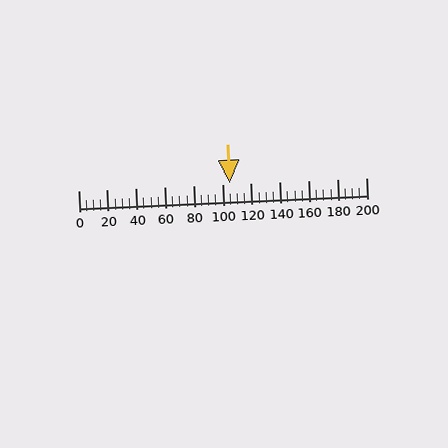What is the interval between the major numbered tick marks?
The major tick marks are spaced 20 units apart.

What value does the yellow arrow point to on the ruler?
The yellow arrow points to approximately 105.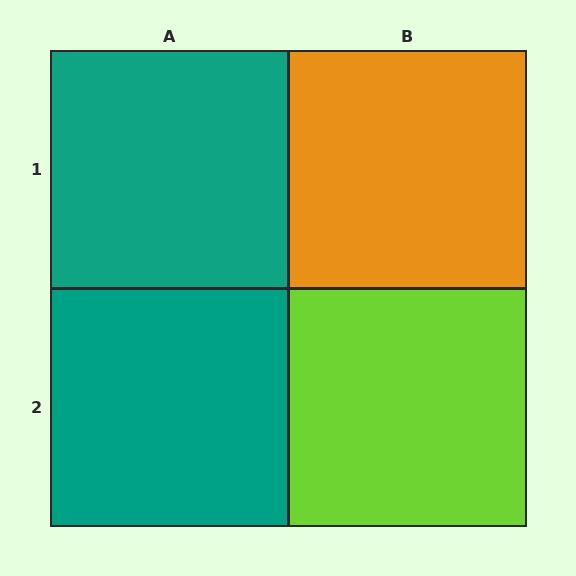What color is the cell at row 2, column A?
Teal.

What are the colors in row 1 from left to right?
Teal, orange.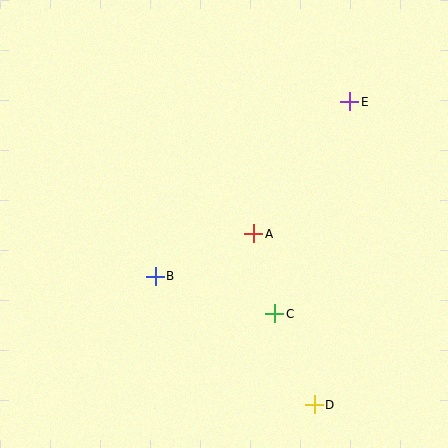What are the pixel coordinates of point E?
Point E is at (350, 102).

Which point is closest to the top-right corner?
Point E is closest to the top-right corner.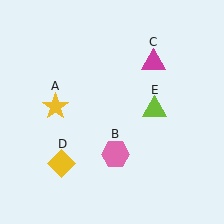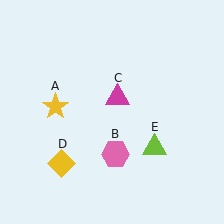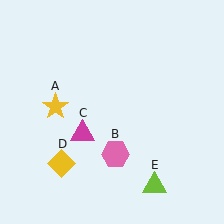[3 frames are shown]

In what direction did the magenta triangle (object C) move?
The magenta triangle (object C) moved down and to the left.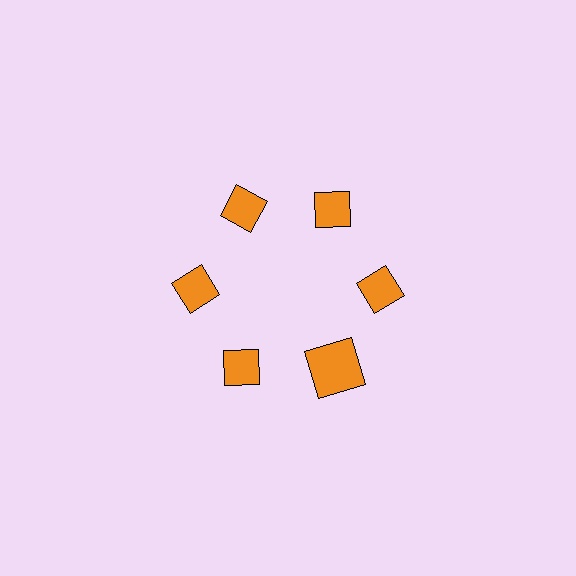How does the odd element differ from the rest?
It has a different shape: square instead of diamond.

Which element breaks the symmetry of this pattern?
The orange square at roughly the 5 o'clock position breaks the symmetry. All other shapes are orange diamonds.